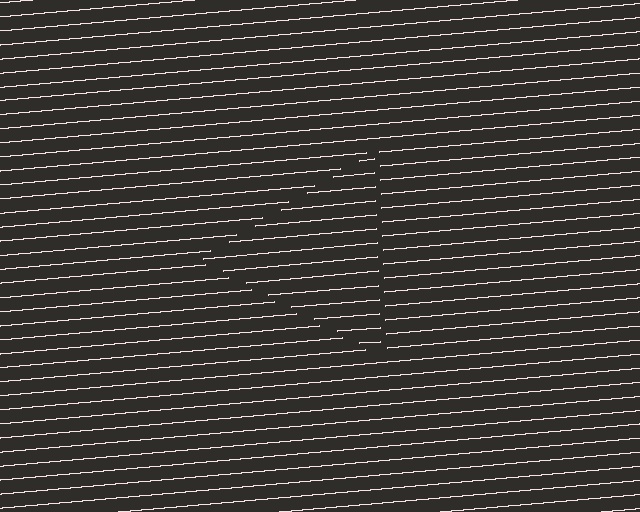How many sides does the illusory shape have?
3 sides — the line-ends trace a triangle.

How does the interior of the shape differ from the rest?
The interior of the shape contains the same grating, shifted by half a period — the contour is defined by the phase discontinuity where line-ends from the inner and outer gratings abut.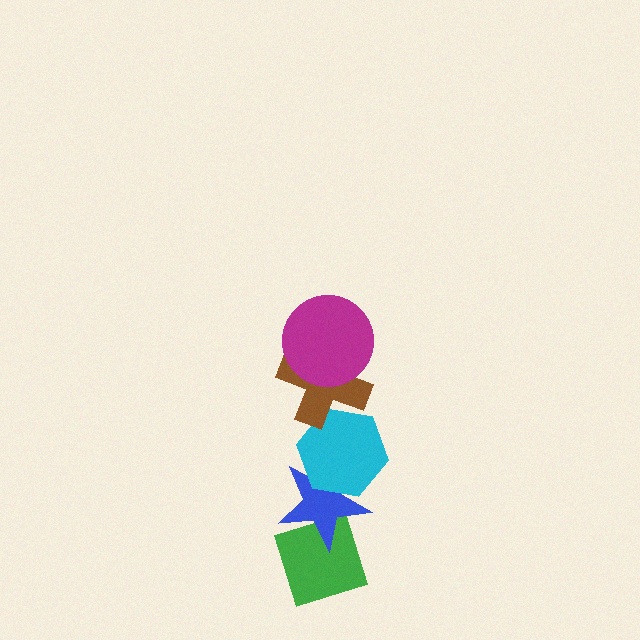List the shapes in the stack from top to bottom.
From top to bottom: the magenta circle, the brown cross, the cyan hexagon, the blue star, the green diamond.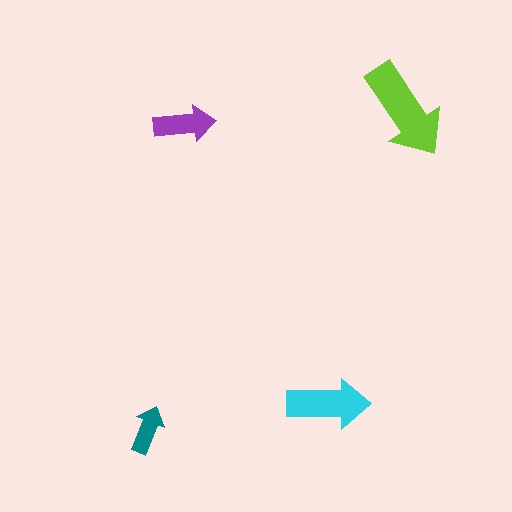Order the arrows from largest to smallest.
the lime one, the cyan one, the purple one, the teal one.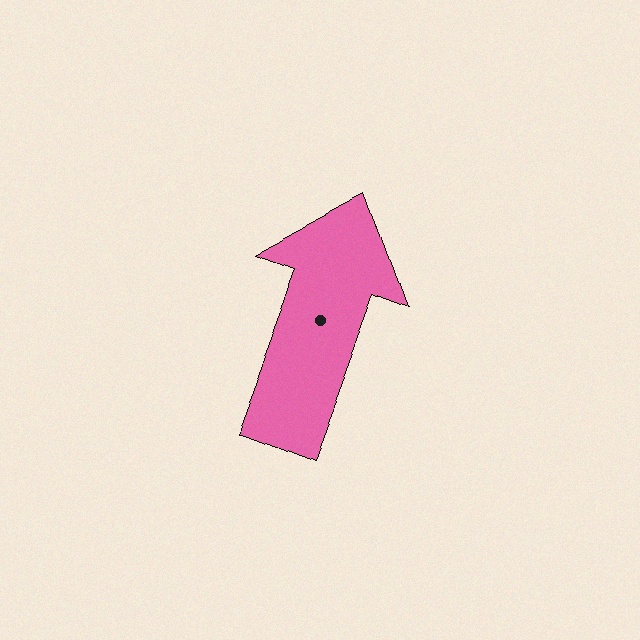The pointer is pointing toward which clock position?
Roughly 1 o'clock.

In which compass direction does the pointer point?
North.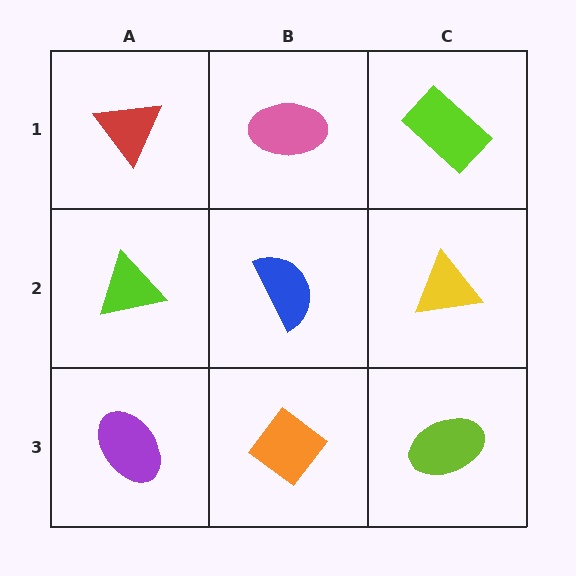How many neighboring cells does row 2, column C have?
3.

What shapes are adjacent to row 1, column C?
A yellow triangle (row 2, column C), a pink ellipse (row 1, column B).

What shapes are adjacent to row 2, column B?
A pink ellipse (row 1, column B), an orange diamond (row 3, column B), a lime triangle (row 2, column A), a yellow triangle (row 2, column C).